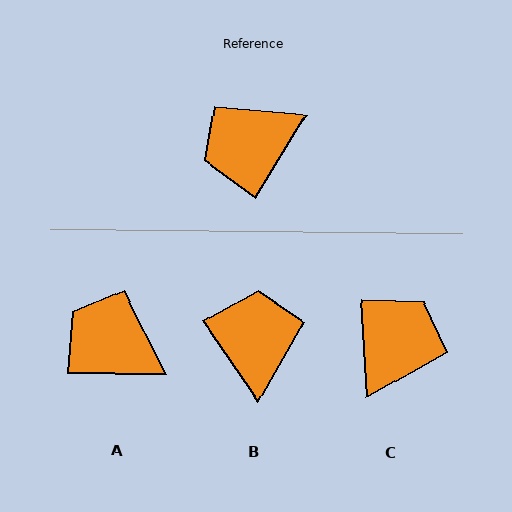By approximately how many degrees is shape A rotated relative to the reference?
Approximately 58 degrees clockwise.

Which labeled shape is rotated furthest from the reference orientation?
C, about 145 degrees away.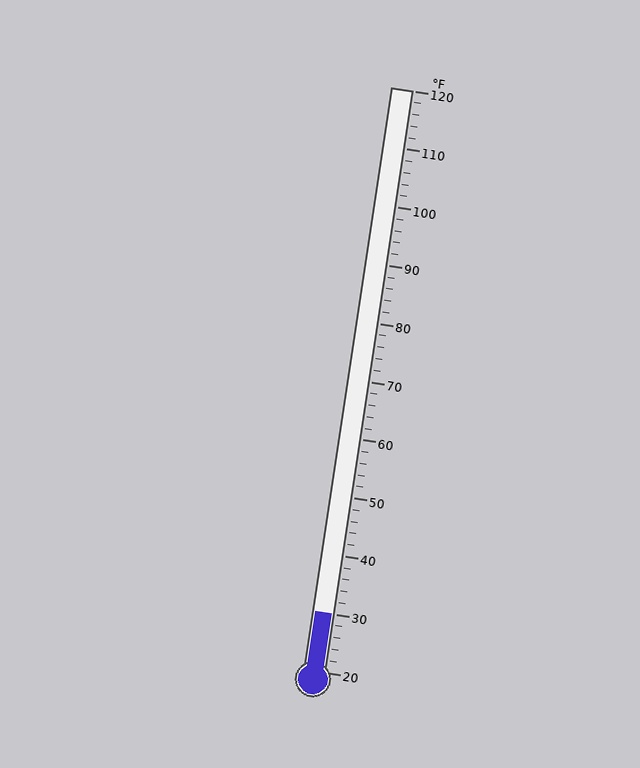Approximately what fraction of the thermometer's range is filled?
The thermometer is filled to approximately 10% of its range.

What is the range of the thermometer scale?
The thermometer scale ranges from 20°F to 120°F.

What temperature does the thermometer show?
The thermometer shows approximately 30°F.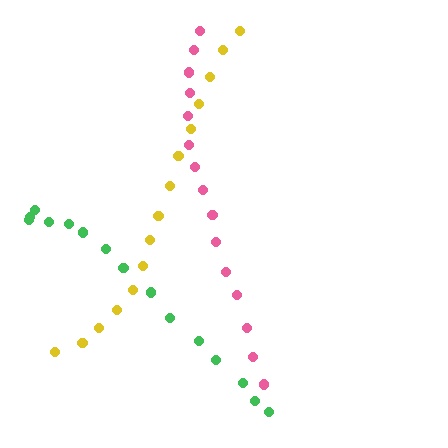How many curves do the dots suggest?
There are 3 distinct paths.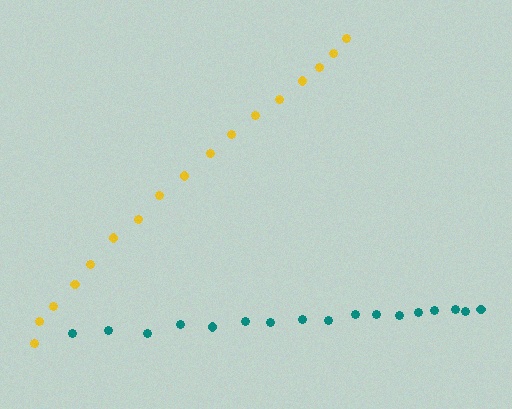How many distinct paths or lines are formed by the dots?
There are 2 distinct paths.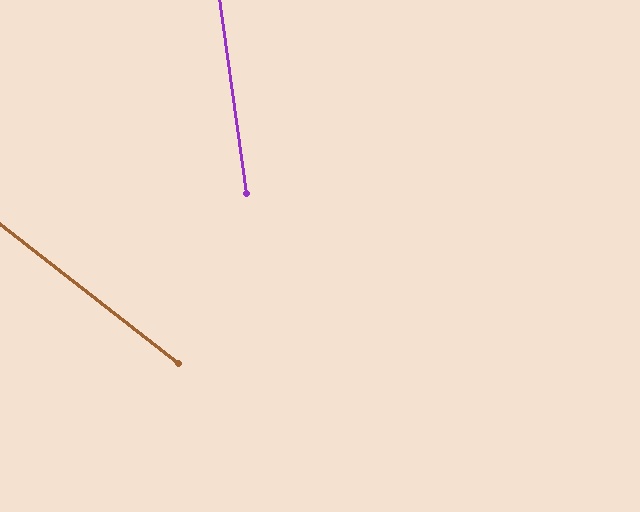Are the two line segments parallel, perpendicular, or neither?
Neither parallel nor perpendicular — they differ by about 44°.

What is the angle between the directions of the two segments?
Approximately 44 degrees.